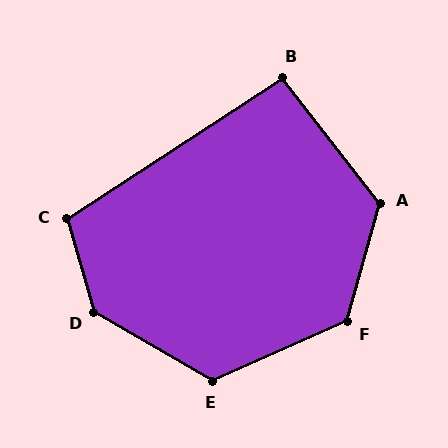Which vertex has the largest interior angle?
D, at approximately 136 degrees.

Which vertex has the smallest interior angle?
B, at approximately 95 degrees.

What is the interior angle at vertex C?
Approximately 107 degrees (obtuse).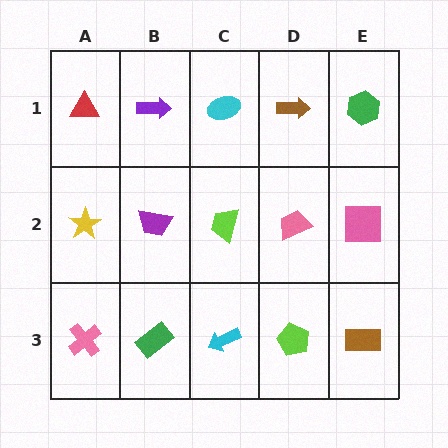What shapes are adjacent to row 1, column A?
A yellow star (row 2, column A), a purple arrow (row 1, column B).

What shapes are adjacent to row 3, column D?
A pink trapezoid (row 2, column D), a cyan arrow (row 3, column C), a brown rectangle (row 3, column E).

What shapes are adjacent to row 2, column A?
A red triangle (row 1, column A), a pink cross (row 3, column A), a purple trapezoid (row 2, column B).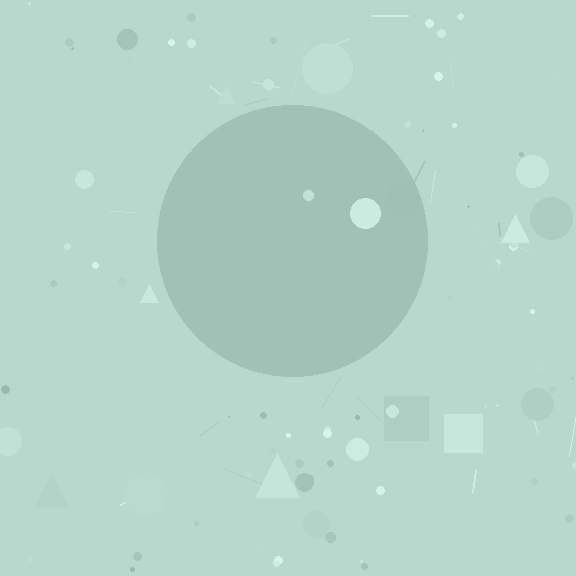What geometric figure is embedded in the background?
A circle is embedded in the background.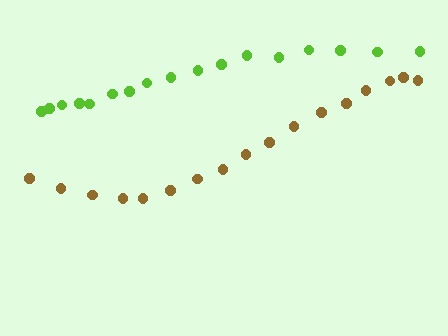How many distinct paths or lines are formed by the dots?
There are 2 distinct paths.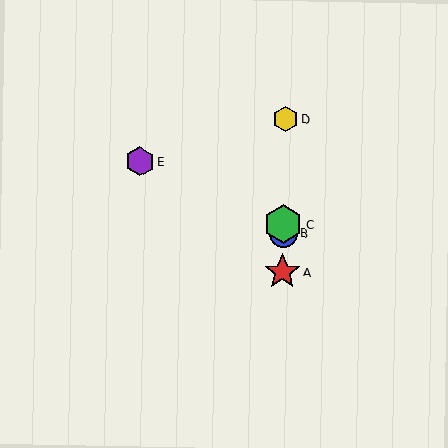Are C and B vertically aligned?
Yes, both are at x≈283.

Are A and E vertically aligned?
No, A is at x≈282 and E is at x≈140.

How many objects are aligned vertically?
4 objects (A, B, C, D) are aligned vertically.